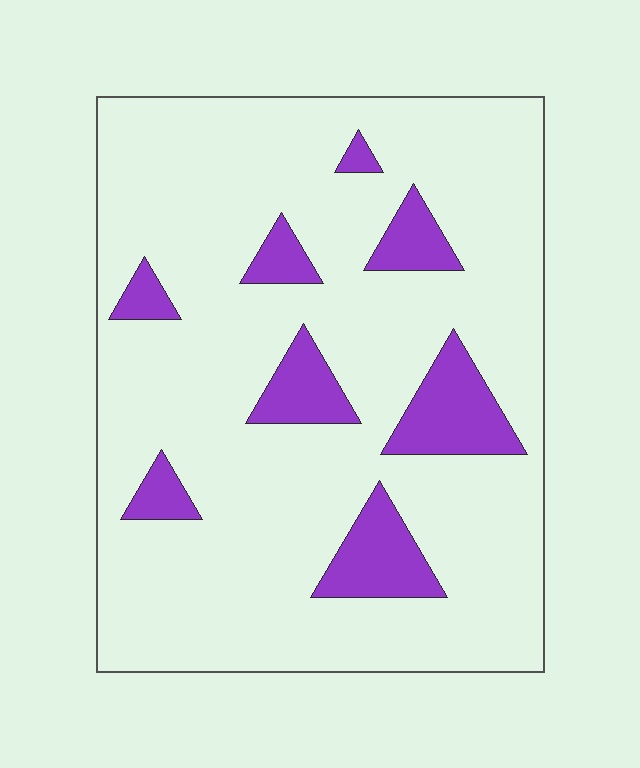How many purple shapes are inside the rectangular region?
8.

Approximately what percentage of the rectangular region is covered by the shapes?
Approximately 15%.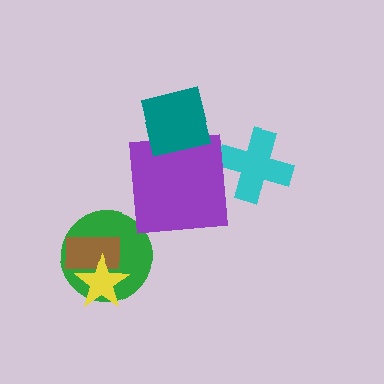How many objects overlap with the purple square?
1 object overlaps with the purple square.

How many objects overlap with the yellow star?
2 objects overlap with the yellow star.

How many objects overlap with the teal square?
1 object overlaps with the teal square.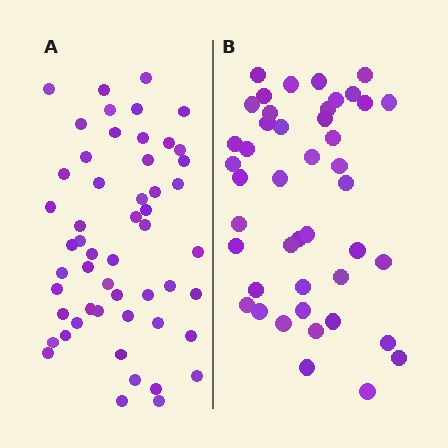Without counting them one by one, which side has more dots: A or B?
Region A (the left region) has more dots.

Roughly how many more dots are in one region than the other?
Region A has roughly 8 or so more dots than region B.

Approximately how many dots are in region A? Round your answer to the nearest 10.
About 50 dots. (The exact count is 53, which rounds to 50.)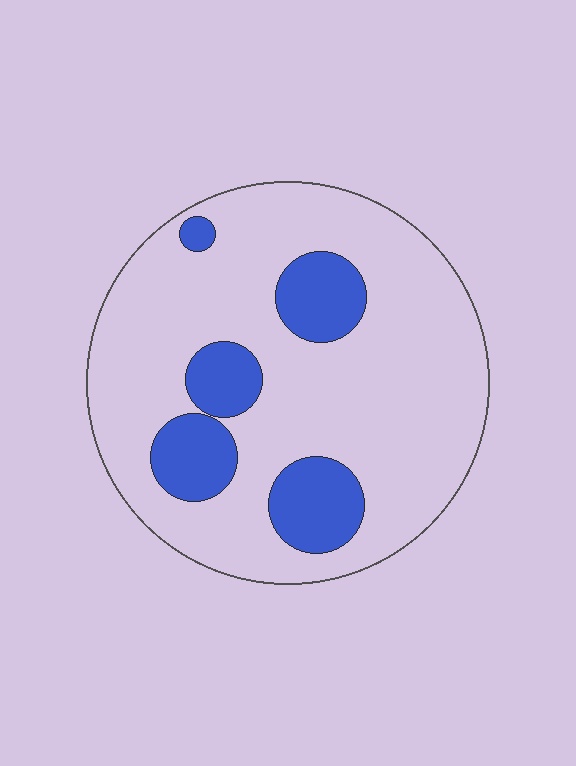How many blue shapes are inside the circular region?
5.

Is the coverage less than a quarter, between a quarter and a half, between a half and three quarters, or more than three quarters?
Less than a quarter.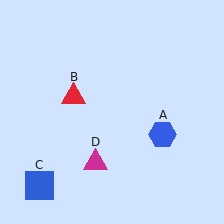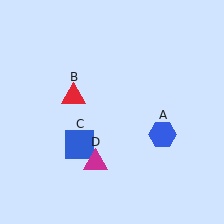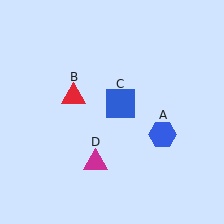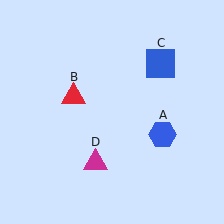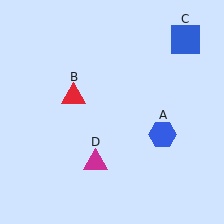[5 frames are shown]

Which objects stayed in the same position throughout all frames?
Blue hexagon (object A) and red triangle (object B) and magenta triangle (object D) remained stationary.